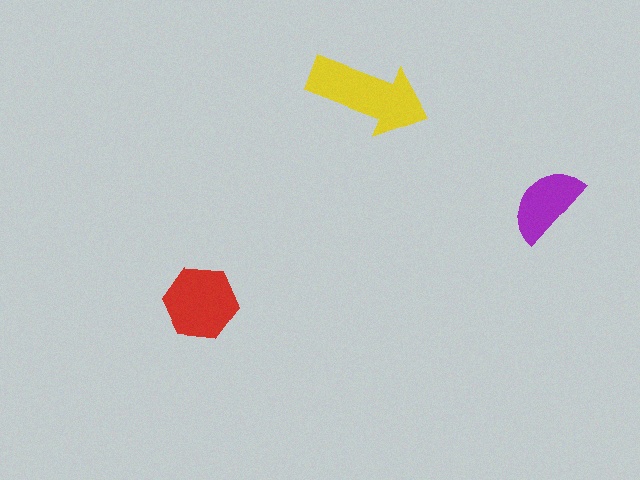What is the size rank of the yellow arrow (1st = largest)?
1st.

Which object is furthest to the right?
The purple semicircle is rightmost.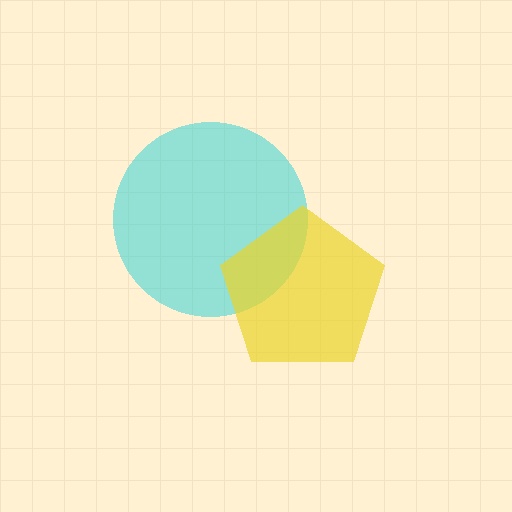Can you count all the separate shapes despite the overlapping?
Yes, there are 2 separate shapes.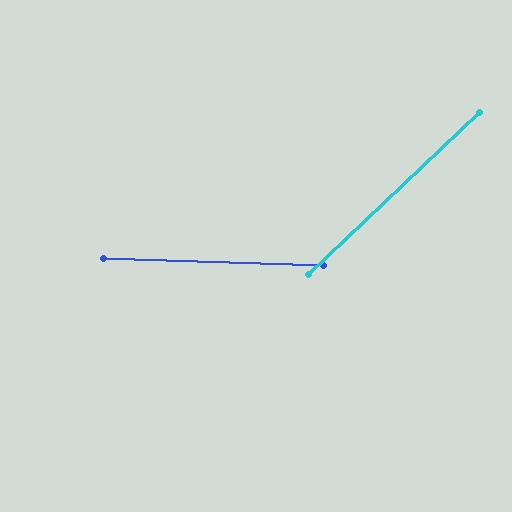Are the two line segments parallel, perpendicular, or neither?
Neither parallel nor perpendicular — they differ by about 45°.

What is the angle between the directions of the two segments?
Approximately 45 degrees.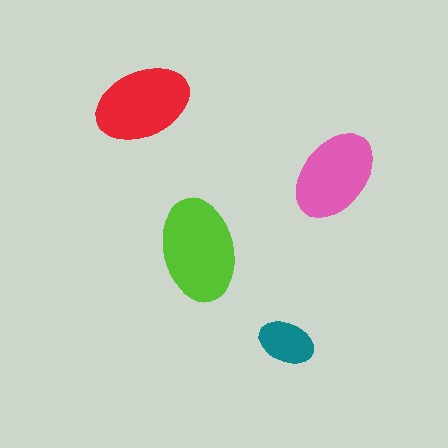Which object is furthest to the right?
The pink ellipse is rightmost.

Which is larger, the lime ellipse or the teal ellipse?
The lime one.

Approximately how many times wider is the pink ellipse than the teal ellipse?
About 1.5 times wider.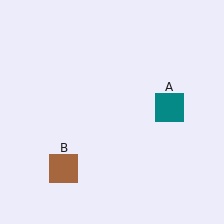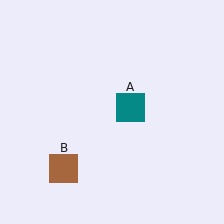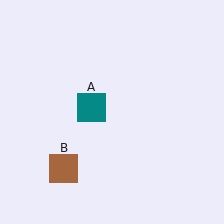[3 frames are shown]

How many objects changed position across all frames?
1 object changed position: teal square (object A).